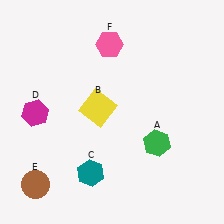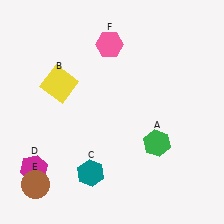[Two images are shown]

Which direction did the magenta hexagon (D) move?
The magenta hexagon (D) moved down.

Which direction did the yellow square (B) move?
The yellow square (B) moved left.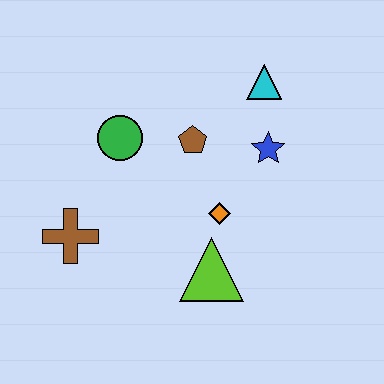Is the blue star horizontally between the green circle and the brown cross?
No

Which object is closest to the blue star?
The cyan triangle is closest to the blue star.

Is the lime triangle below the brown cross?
Yes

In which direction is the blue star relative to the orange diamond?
The blue star is above the orange diamond.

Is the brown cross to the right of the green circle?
No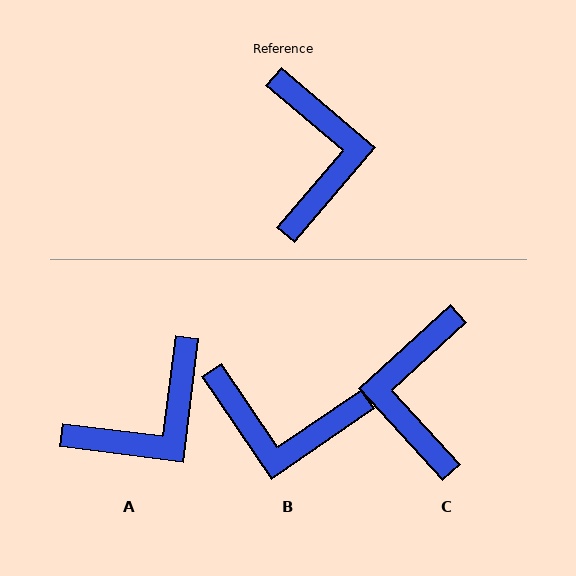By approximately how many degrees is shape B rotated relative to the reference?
Approximately 105 degrees clockwise.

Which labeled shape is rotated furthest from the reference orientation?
C, about 173 degrees away.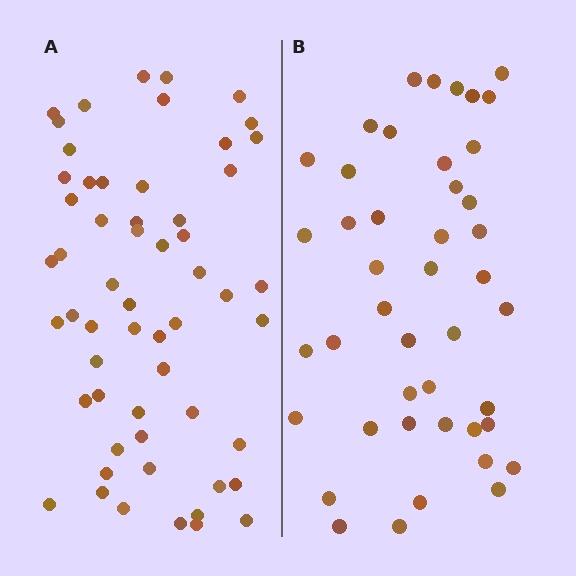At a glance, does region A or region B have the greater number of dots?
Region A (the left region) has more dots.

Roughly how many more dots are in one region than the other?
Region A has approximately 15 more dots than region B.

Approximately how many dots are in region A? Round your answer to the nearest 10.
About 60 dots. (The exact count is 57, which rounds to 60.)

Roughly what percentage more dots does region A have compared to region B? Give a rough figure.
About 30% more.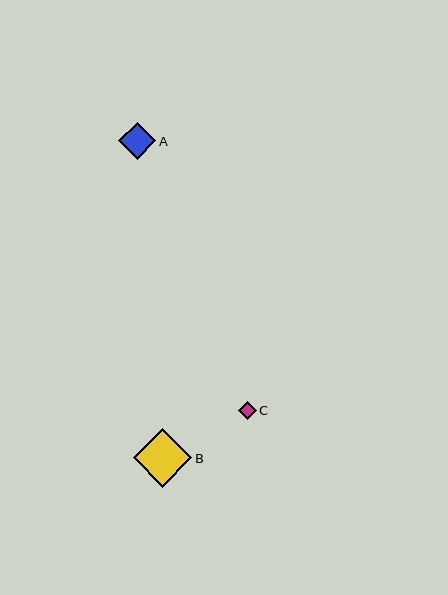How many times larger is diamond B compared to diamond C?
Diamond B is approximately 3.3 times the size of diamond C.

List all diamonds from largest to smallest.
From largest to smallest: B, A, C.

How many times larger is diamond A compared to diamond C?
Diamond A is approximately 2.1 times the size of diamond C.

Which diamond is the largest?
Diamond B is the largest with a size of approximately 59 pixels.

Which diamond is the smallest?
Diamond C is the smallest with a size of approximately 18 pixels.